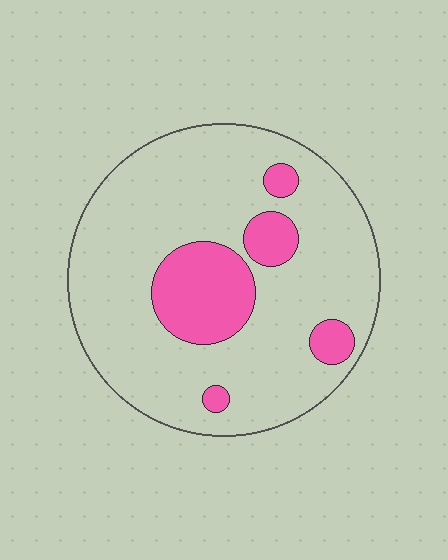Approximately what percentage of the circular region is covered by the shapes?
Approximately 20%.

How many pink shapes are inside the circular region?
5.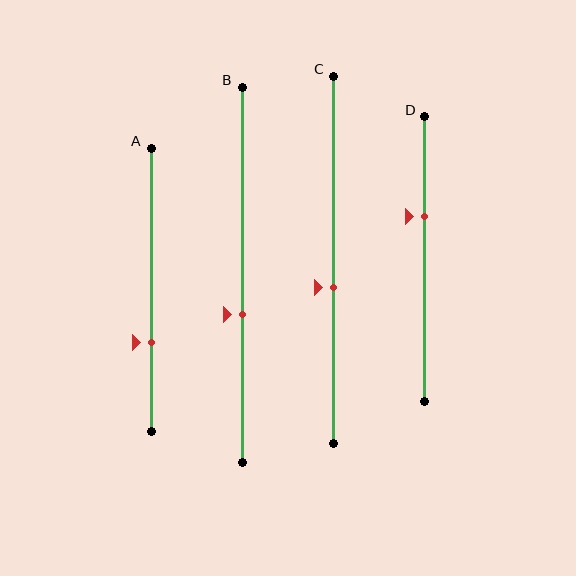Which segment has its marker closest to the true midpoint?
Segment C has its marker closest to the true midpoint.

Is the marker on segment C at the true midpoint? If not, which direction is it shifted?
No, the marker on segment C is shifted downward by about 8% of the segment length.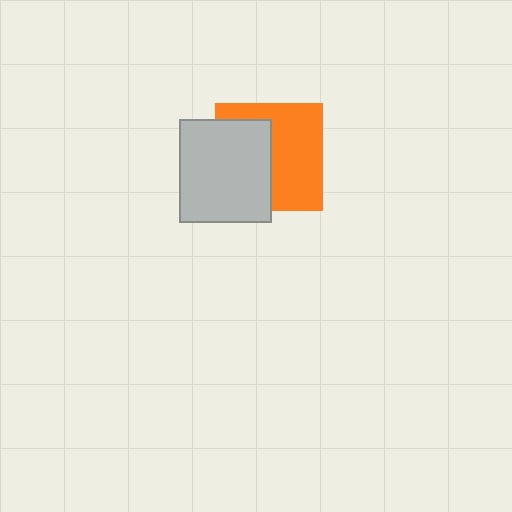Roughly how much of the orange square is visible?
About half of it is visible (roughly 56%).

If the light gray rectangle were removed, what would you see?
You would see the complete orange square.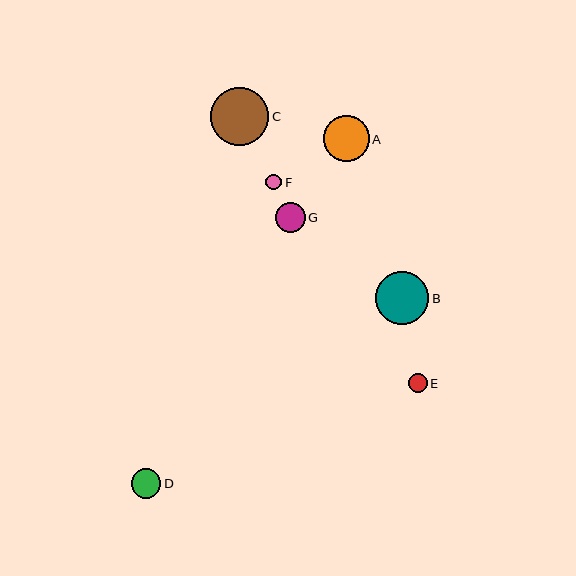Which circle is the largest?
Circle C is the largest with a size of approximately 58 pixels.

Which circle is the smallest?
Circle F is the smallest with a size of approximately 16 pixels.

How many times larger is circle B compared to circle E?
Circle B is approximately 2.8 times the size of circle E.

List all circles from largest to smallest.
From largest to smallest: C, B, A, G, D, E, F.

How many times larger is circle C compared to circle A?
Circle C is approximately 1.3 times the size of circle A.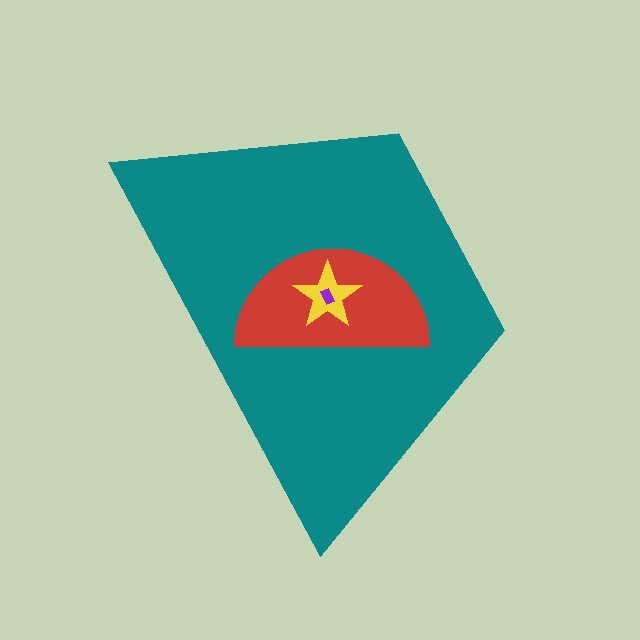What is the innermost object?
The purple rectangle.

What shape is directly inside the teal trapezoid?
The red semicircle.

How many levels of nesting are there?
4.